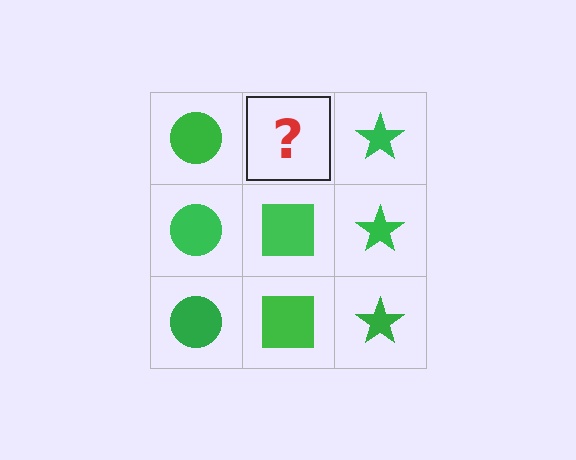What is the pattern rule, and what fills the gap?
The rule is that each column has a consistent shape. The gap should be filled with a green square.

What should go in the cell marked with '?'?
The missing cell should contain a green square.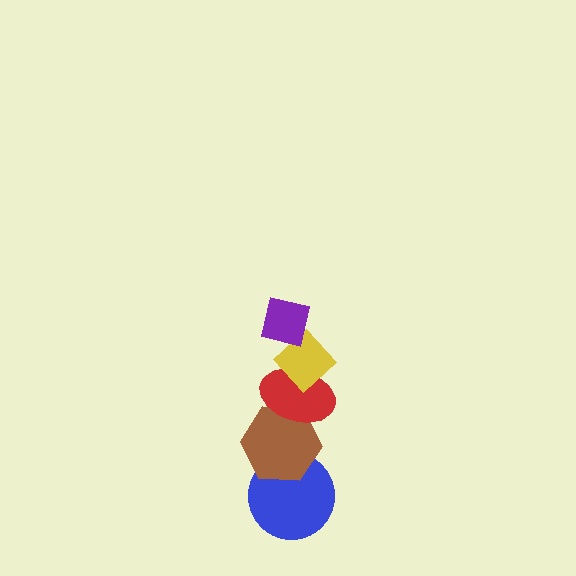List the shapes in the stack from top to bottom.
From top to bottom: the purple square, the yellow diamond, the red ellipse, the brown hexagon, the blue circle.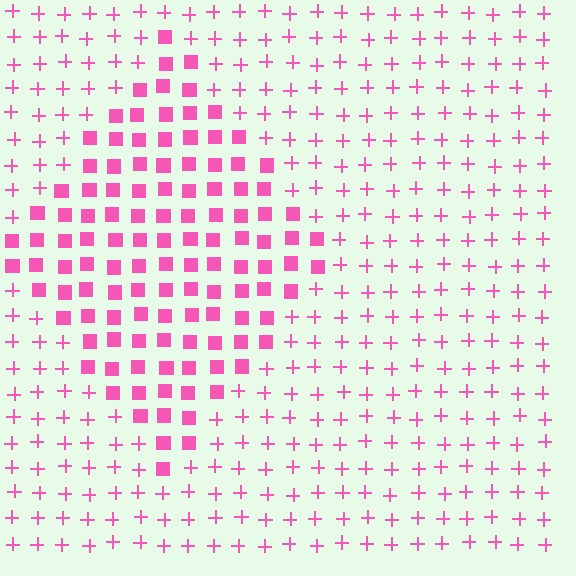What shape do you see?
I see a diamond.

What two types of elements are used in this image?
The image uses squares inside the diamond region and plus signs outside it.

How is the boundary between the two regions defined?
The boundary is defined by a change in element shape: squares inside vs. plus signs outside. All elements share the same color and spacing.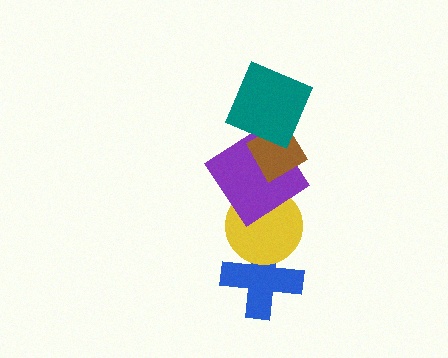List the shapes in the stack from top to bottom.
From top to bottom: the teal square, the brown diamond, the purple diamond, the yellow circle, the blue cross.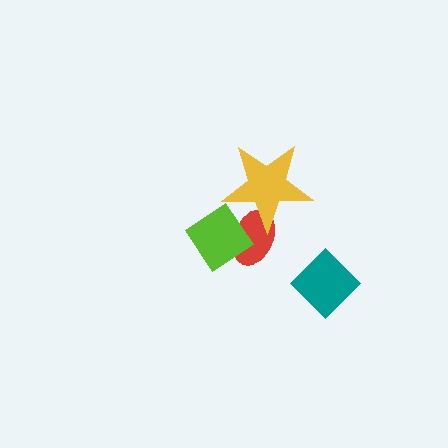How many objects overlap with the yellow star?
2 objects overlap with the yellow star.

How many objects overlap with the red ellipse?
2 objects overlap with the red ellipse.